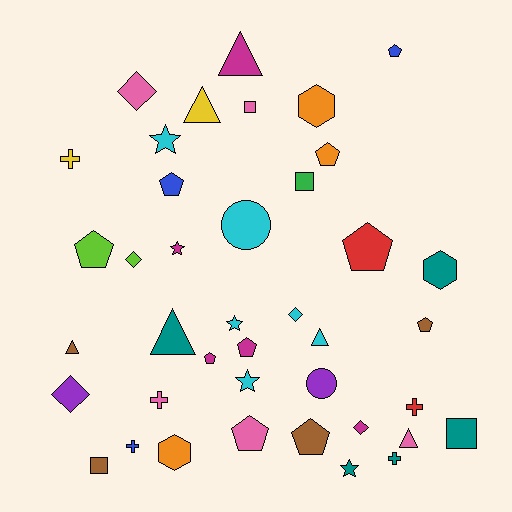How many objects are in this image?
There are 40 objects.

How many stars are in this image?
There are 5 stars.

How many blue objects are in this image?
There are 3 blue objects.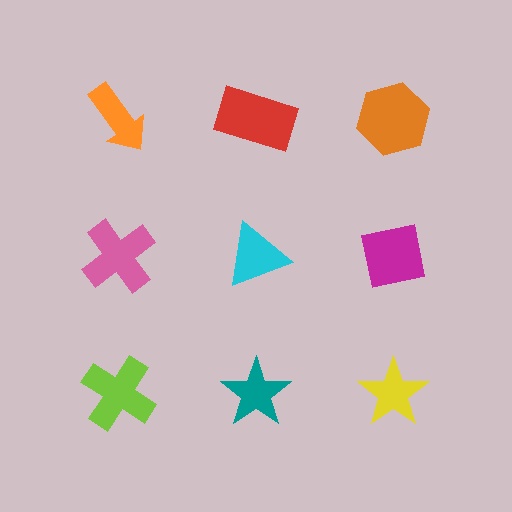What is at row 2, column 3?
A magenta square.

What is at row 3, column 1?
A lime cross.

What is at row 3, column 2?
A teal star.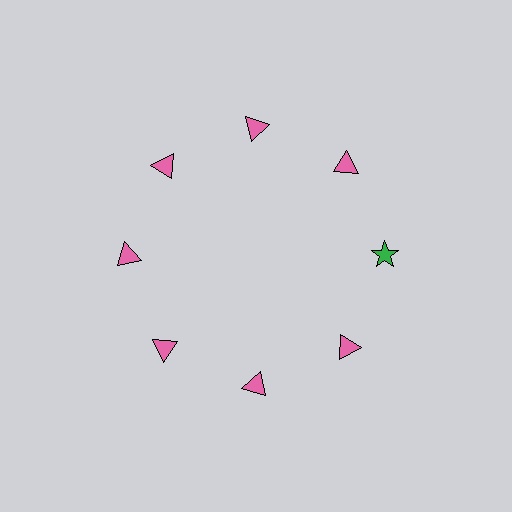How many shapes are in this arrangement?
There are 8 shapes arranged in a ring pattern.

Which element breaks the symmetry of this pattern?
The green star at roughly the 3 o'clock position breaks the symmetry. All other shapes are pink triangles.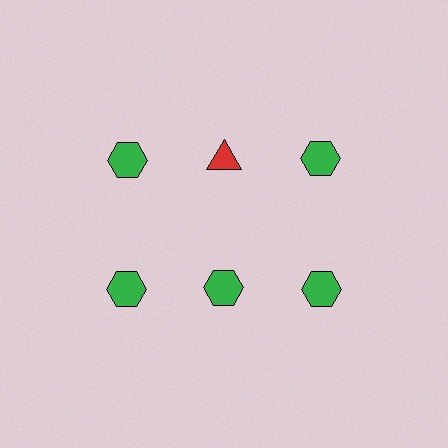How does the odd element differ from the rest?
It differs in both color (red instead of green) and shape (triangle instead of hexagon).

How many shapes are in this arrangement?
There are 6 shapes arranged in a grid pattern.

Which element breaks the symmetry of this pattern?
The red triangle in the top row, second from left column breaks the symmetry. All other shapes are green hexagons.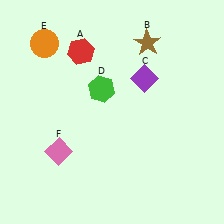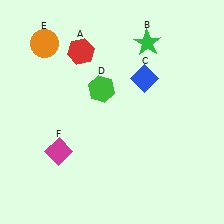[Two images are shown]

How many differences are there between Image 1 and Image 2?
There are 3 differences between the two images.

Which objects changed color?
B changed from brown to green. C changed from purple to blue. F changed from pink to magenta.